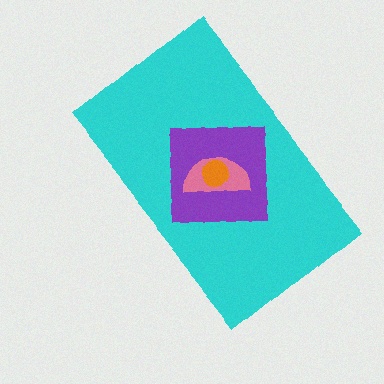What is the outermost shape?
The cyan rectangle.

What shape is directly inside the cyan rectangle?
The purple square.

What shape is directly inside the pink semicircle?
The orange circle.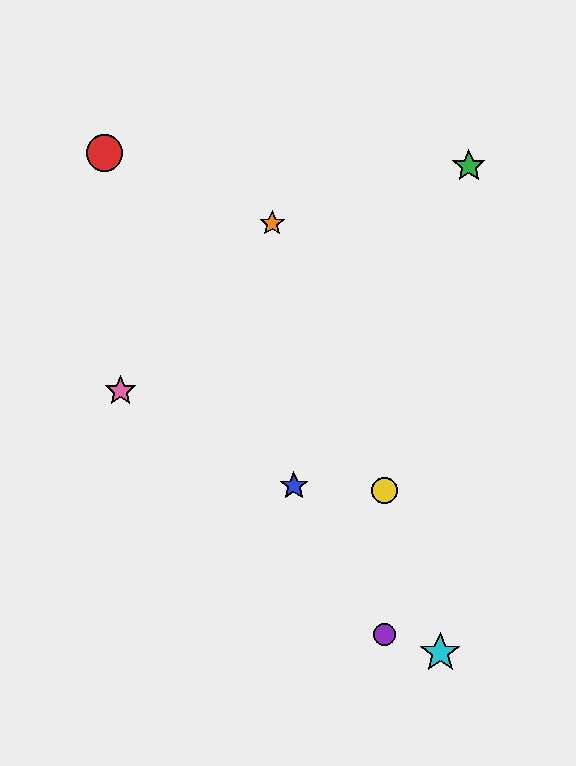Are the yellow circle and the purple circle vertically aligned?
Yes, both are at x≈384.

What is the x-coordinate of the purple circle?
The purple circle is at x≈384.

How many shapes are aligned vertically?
2 shapes (the yellow circle, the purple circle) are aligned vertically.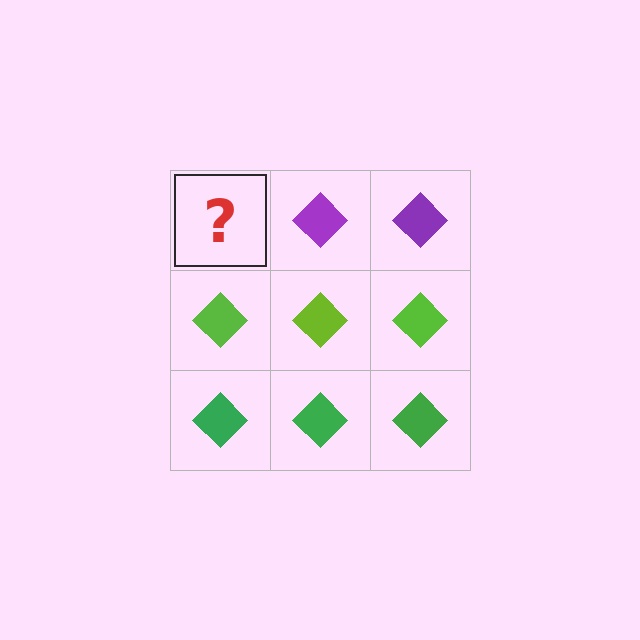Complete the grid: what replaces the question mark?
The question mark should be replaced with a purple diamond.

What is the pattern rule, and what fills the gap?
The rule is that each row has a consistent color. The gap should be filled with a purple diamond.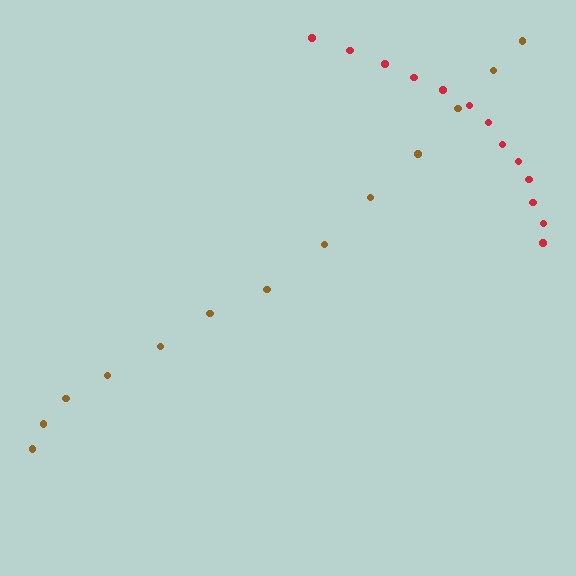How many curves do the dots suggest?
There are 2 distinct paths.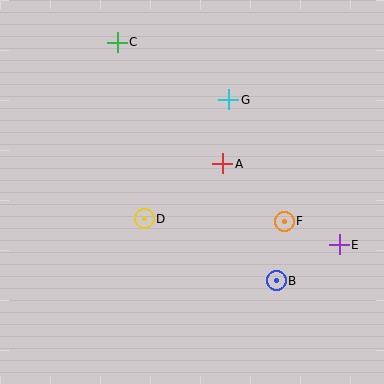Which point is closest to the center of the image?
Point A at (223, 164) is closest to the center.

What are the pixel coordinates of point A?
Point A is at (223, 164).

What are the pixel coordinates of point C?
Point C is at (117, 42).